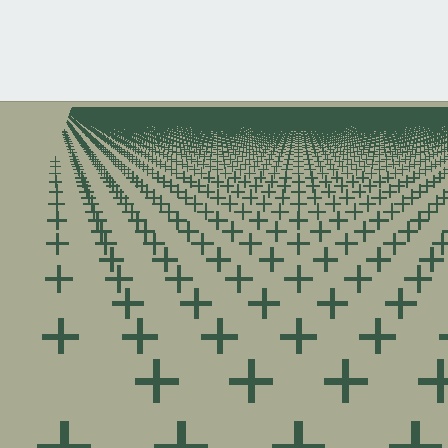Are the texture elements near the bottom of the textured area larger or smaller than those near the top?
Larger. Near the bottom, elements are closer to the viewer and appear at a bigger on-screen size.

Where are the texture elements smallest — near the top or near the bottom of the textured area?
Near the top.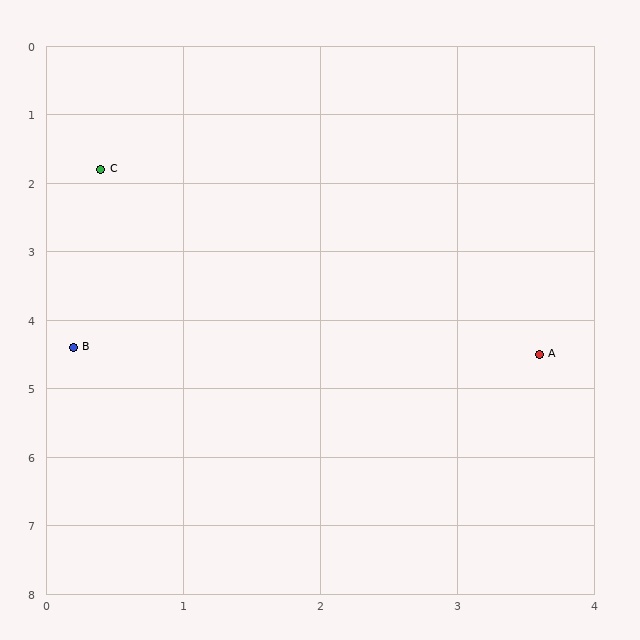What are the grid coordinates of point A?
Point A is at approximately (3.6, 4.5).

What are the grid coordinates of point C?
Point C is at approximately (0.4, 1.8).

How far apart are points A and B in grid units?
Points A and B are about 3.4 grid units apart.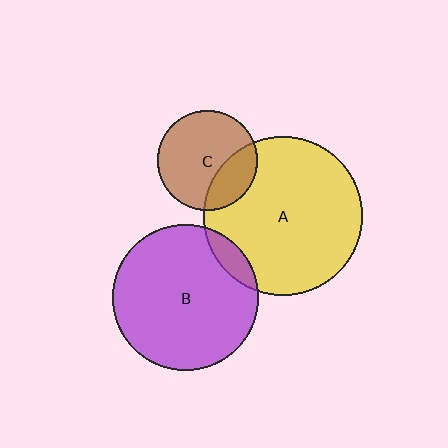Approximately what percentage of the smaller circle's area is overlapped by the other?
Approximately 10%.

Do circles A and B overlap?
Yes.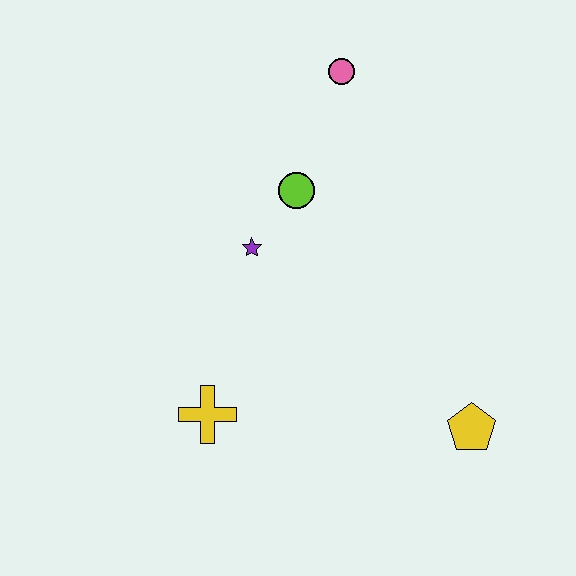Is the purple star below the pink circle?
Yes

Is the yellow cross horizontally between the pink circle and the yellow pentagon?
No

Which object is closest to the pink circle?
The lime circle is closest to the pink circle.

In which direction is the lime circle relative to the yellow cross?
The lime circle is above the yellow cross.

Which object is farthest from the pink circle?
The yellow pentagon is farthest from the pink circle.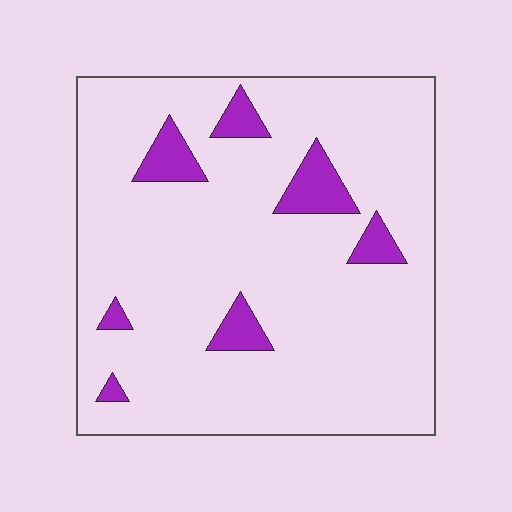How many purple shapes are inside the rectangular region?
7.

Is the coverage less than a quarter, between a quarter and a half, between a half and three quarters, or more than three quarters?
Less than a quarter.